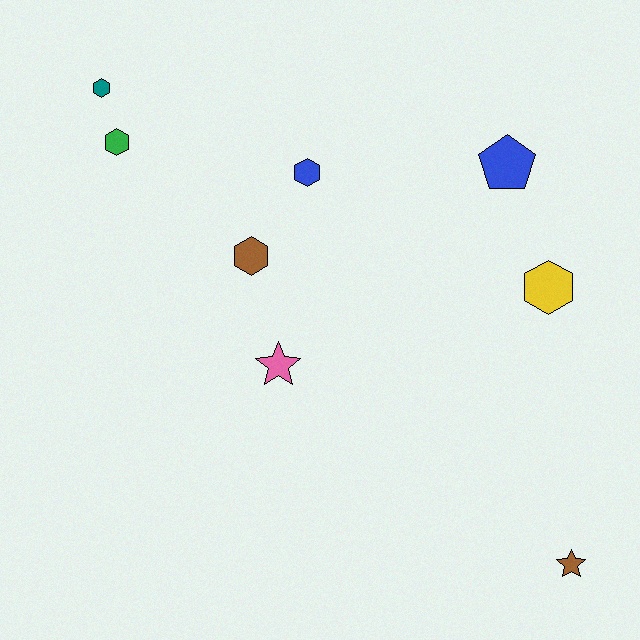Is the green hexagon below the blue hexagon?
No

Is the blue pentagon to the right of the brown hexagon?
Yes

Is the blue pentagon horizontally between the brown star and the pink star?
Yes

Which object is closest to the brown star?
The yellow hexagon is closest to the brown star.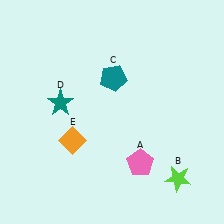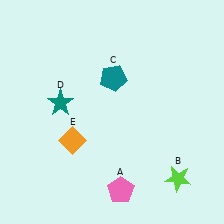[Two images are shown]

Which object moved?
The pink pentagon (A) moved down.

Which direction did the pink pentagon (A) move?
The pink pentagon (A) moved down.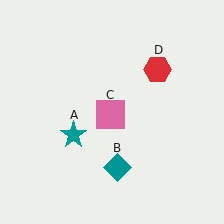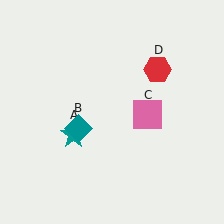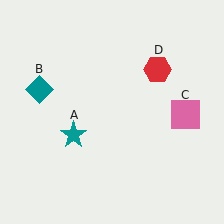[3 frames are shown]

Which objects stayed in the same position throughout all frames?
Teal star (object A) and red hexagon (object D) remained stationary.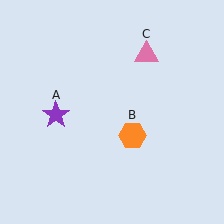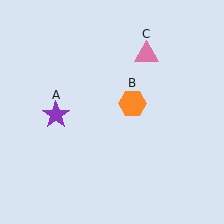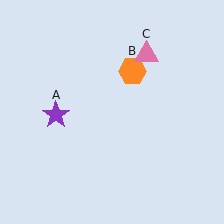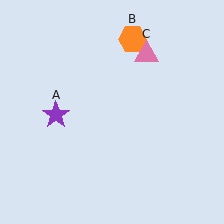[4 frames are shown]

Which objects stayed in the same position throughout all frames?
Purple star (object A) and pink triangle (object C) remained stationary.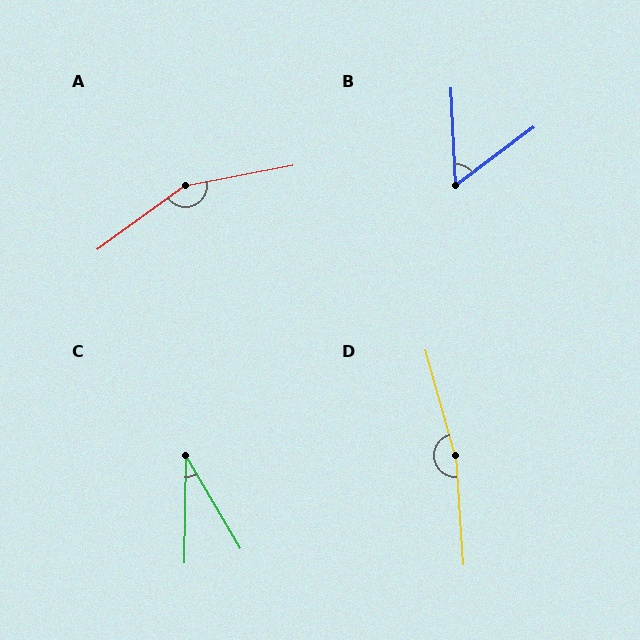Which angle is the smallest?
C, at approximately 32 degrees.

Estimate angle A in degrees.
Approximately 155 degrees.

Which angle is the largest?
D, at approximately 169 degrees.